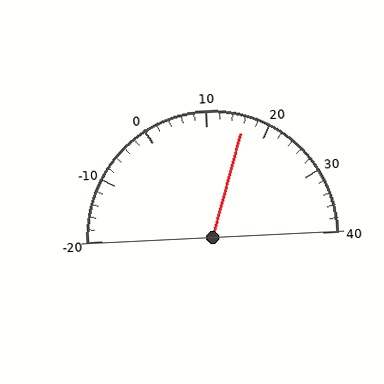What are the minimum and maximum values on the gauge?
The gauge ranges from -20 to 40.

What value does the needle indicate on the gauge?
The needle indicates approximately 16.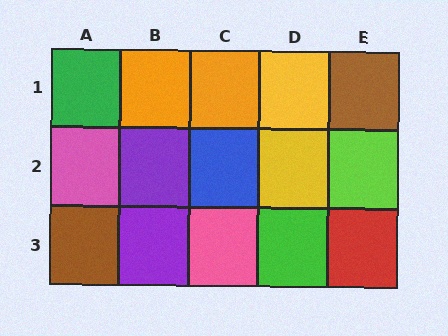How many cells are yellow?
2 cells are yellow.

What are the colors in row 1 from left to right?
Green, orange, orange, yellow, brown.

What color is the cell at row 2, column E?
Lime.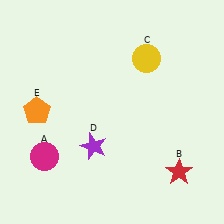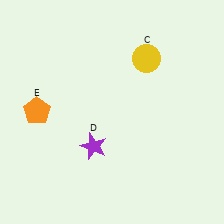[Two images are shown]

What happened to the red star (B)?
The red star (B) was removed in Image 2. It was in the bottom-right area of Image 1.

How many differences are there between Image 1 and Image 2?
There are 2 differences between the two images.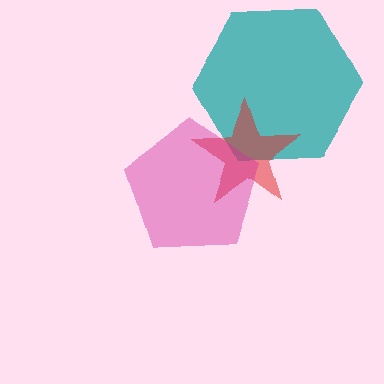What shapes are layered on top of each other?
The layered shapes are: a teal hexagon, a red star, a magenta pentagon.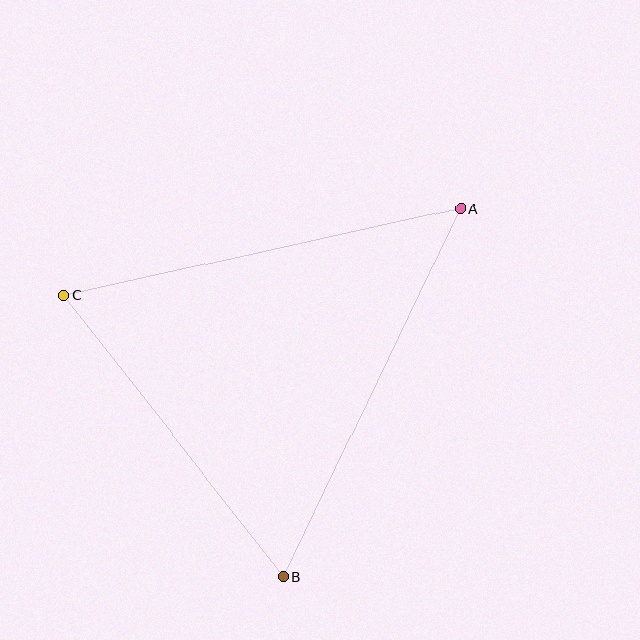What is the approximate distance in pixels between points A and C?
The distance between A and C is approximately 407 pixels.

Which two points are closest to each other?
Points B and C are closest to each other.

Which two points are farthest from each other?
Points A and B are farthest from each other.